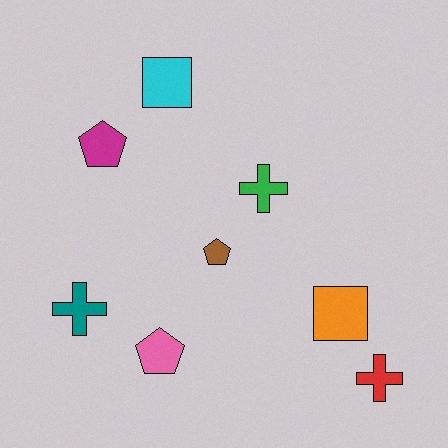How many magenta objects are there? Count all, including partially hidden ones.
There is 1 magenta object.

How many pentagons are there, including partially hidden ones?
There are 3 pentagons.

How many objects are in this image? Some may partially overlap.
There are 8 objects.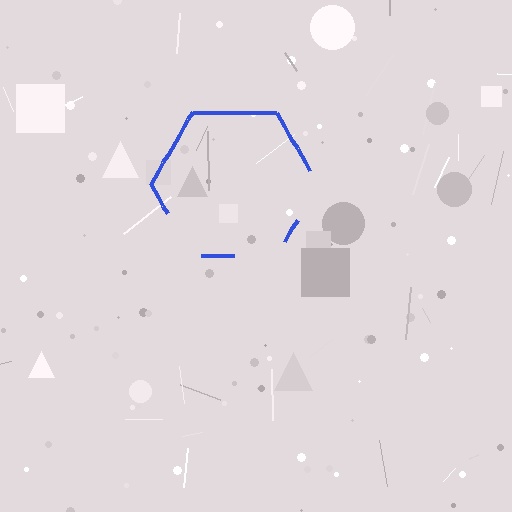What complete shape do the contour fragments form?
The contour fragments form a hexagon.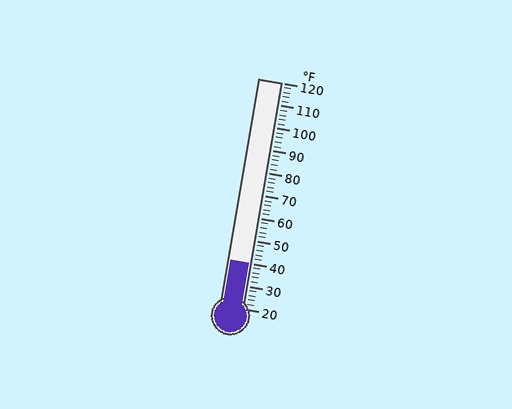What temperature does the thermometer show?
The thermometer shows approximately 40°F.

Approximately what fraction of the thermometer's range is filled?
The thermometer is filled to approximately 20% of its range.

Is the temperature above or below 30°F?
The temperature is above 30°F.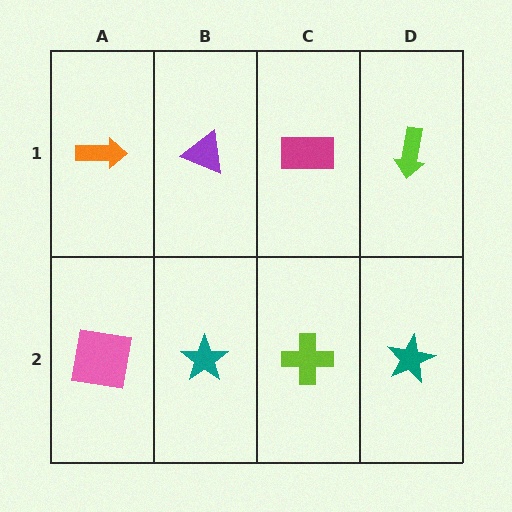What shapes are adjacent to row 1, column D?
A teal star (row 2, column D), a magenta rectangle (row 1, column C).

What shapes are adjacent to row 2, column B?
A purple triangle (row 1, column B), a pink square (row 2, column A), a lime cross (row 2, column C).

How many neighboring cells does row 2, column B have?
3.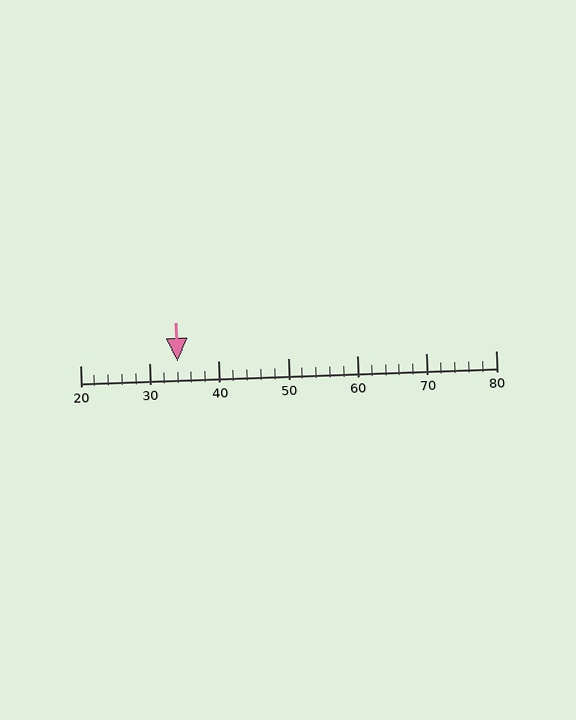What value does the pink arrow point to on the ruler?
The pink arrow points to approximately 34.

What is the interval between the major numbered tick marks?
The major tick marks are spaced 10 units apart.